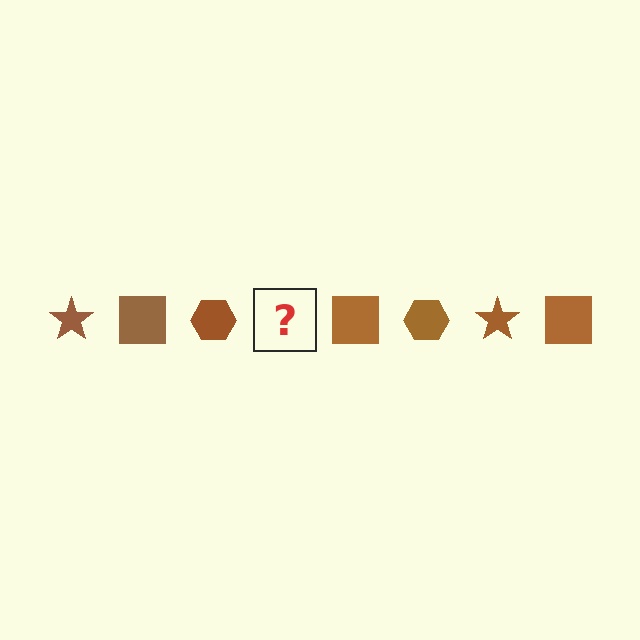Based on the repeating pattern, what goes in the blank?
The blank should be a brown star.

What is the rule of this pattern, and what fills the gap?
The rule is that the pattern cycles through star, square, hexagon shapes in brown. The gap should be filled with a brown star.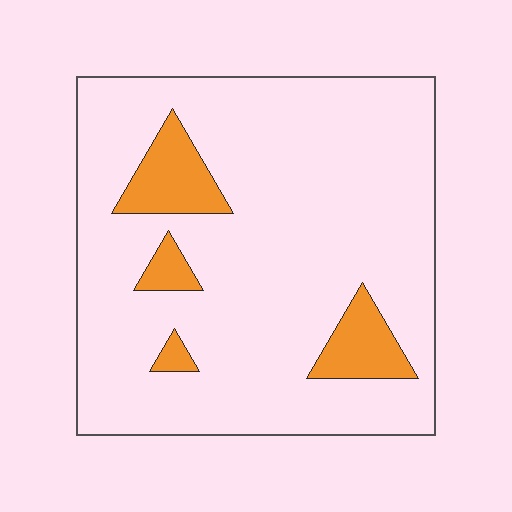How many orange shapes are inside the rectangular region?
4.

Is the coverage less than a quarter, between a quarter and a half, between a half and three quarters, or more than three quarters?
Less than a quarter.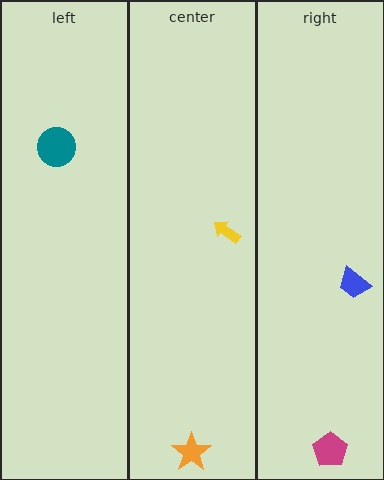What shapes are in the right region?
The magenta pentagon, the blue trapezoid.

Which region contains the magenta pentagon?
The right region.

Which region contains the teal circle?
The left region.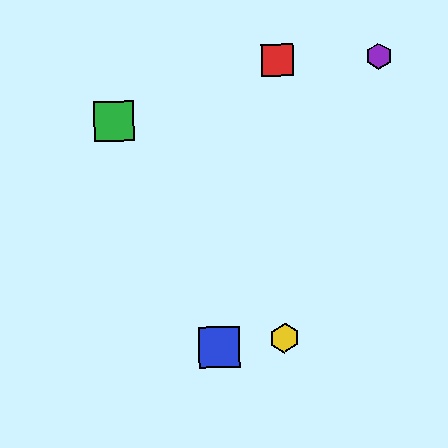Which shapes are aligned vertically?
The red square, the yellow hexagon are aligned vertically.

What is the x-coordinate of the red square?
The red square is at x≈278.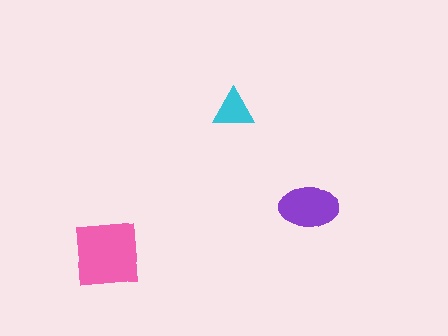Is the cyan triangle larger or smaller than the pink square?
Smaller.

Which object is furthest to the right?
The purple ellipse is rightmost.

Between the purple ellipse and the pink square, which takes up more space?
The pink square.